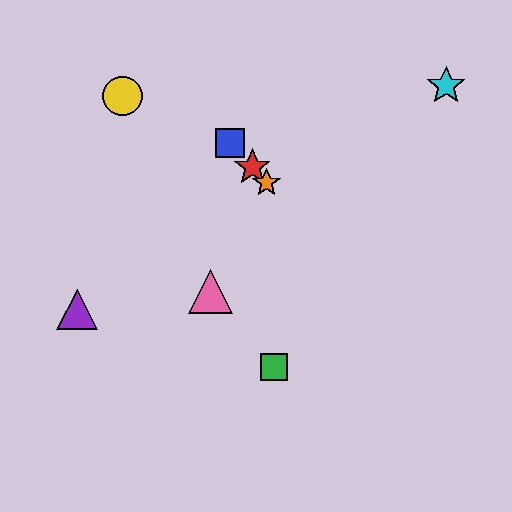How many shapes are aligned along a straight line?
3 shapes (the red star, the blue square, the orange star) are aligned along a straight line.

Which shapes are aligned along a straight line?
The red star, the blue square, the orange star are aligned along a straight line.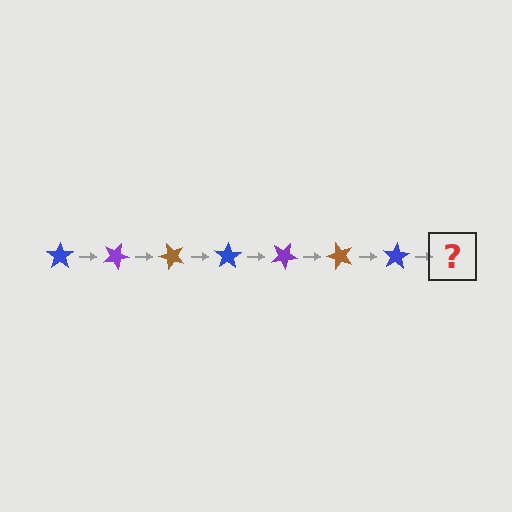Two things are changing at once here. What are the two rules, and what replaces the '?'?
The two rules are that it rotates 25 degrees each step and the color cycles through blue, purple, and brown. The '?' should be a purple star, rotated 175 degrees from the start.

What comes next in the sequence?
The next element should be a purple star, rotated 175 degrees from the start.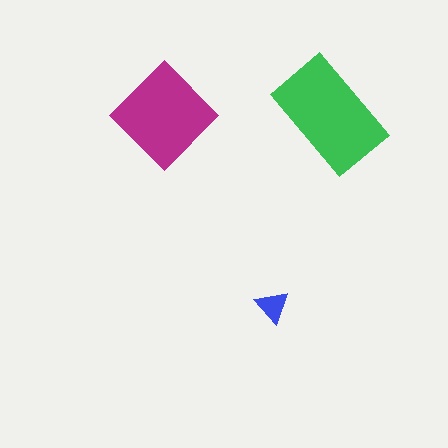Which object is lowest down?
The blue triangle is bottommost.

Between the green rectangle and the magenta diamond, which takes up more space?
The green rectangle.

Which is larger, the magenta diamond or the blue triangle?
The magenta diamond.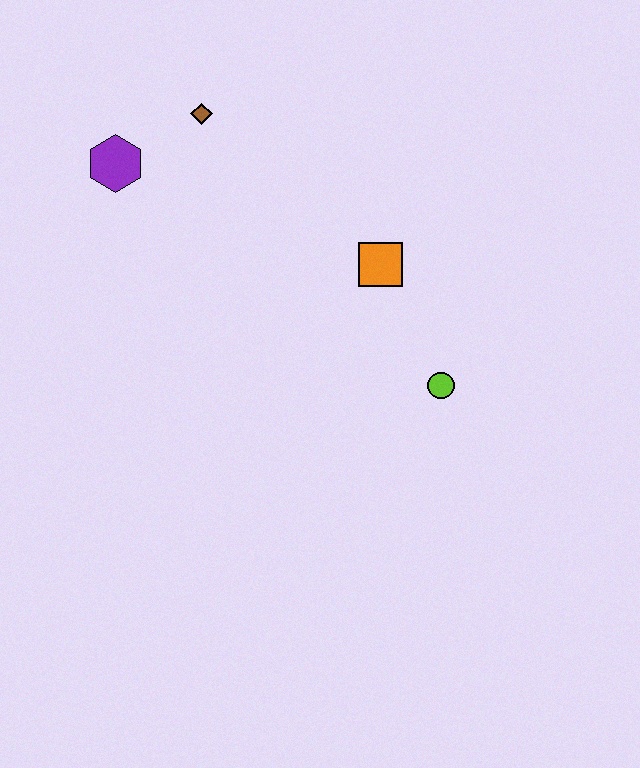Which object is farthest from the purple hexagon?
The lime circle is farthest from the purple hexagon.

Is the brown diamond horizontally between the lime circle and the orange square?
No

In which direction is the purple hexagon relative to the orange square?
The purple hexagon is to the left of the orange square.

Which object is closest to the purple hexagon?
The brown diamond is closest to the purple hexagon.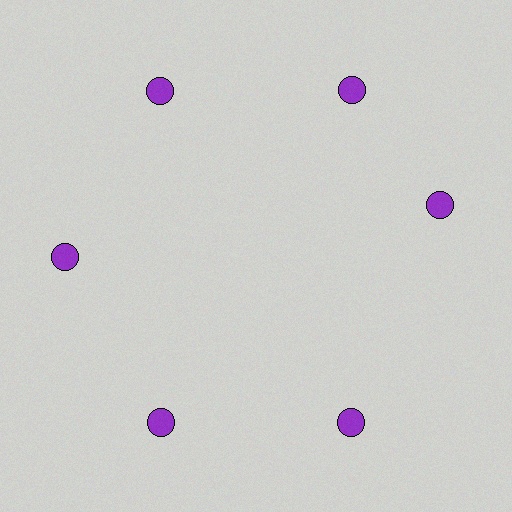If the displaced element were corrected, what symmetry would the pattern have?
It would have 6-fold rotational symmetry — the pattern would map onto itself every 60 degrees.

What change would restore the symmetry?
The symmetry would be restored by rotating it back into even spacing with its neighbors so that all 6 circles sit at equal angles and equal distance from the center.